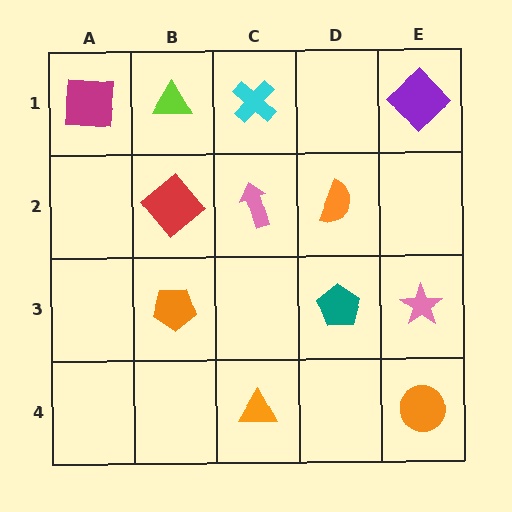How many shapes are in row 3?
3 shapes.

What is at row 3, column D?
A teal pentagon.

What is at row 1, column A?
A magenta square.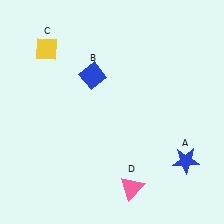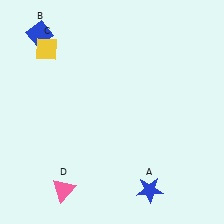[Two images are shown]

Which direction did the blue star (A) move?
The blue star (A) moved left.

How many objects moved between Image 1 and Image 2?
3 objects moved between the two images.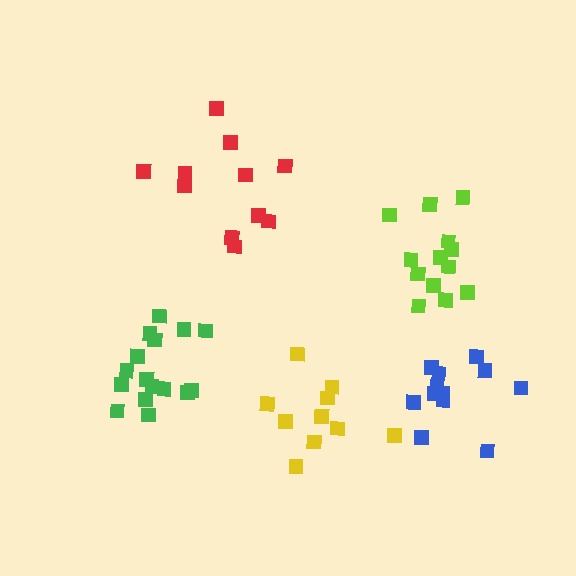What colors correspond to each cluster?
The clusters are colored: yellow, lime, red, blue, green.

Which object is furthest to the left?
The green cluster is leftmost.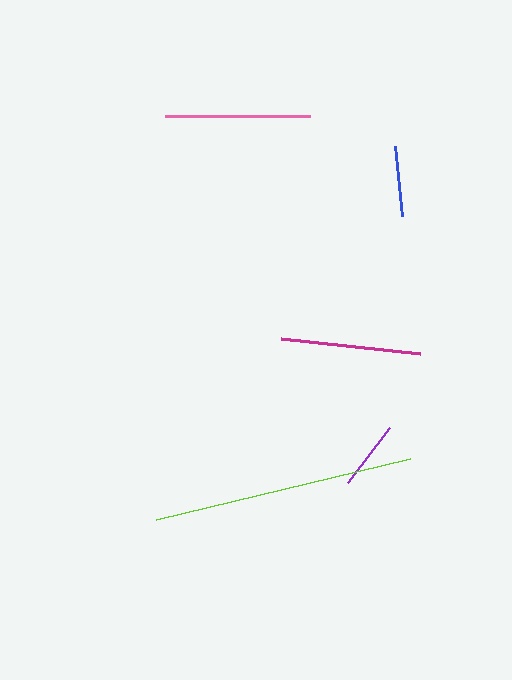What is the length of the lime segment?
The lime segment is approximately 262 pixels long.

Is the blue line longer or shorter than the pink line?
The pink line is longer than the blue line.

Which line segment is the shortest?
The purple line is the shortest at approximately 69 pixels.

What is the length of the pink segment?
The pink segment is approximately 145 pixels long.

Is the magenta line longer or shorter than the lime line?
The lime line is longer than the magenta line.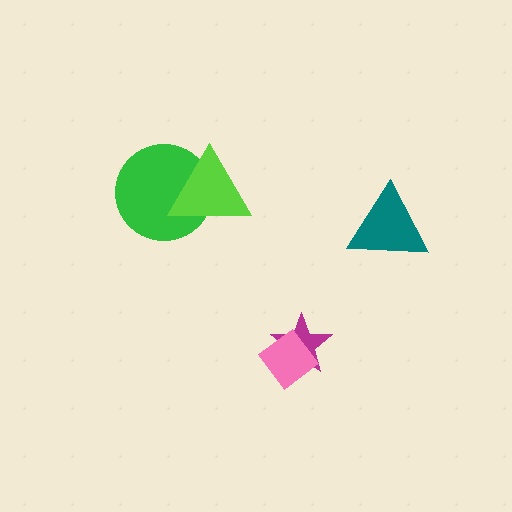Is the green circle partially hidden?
Yes, it is partially covered by another shape.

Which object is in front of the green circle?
The lime triangle is in front of the green circle.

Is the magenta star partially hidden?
Yes, it is partially covered by another shape.